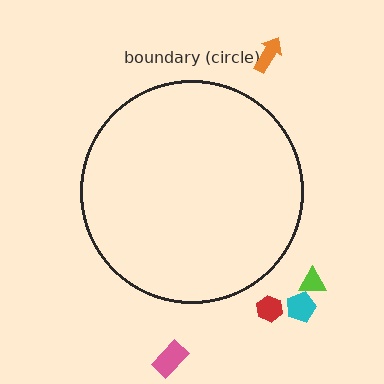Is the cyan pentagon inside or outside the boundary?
Outside.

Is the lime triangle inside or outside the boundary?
Outside.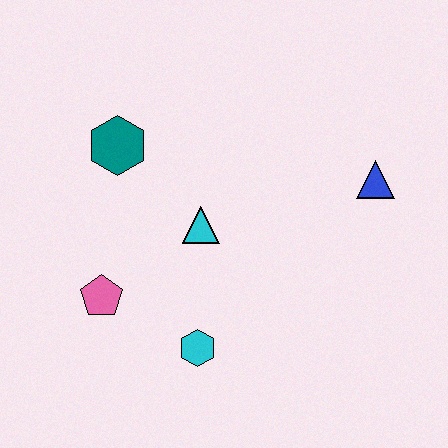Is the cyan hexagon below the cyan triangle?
Yes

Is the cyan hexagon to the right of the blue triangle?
No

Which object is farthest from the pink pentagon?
The blue triangle is farthest from the pink pentagon.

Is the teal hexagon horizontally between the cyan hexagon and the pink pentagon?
Yes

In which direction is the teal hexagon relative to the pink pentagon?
The teal hexagon is above the pink pentagon.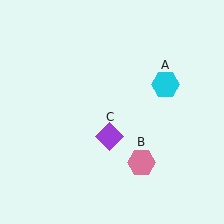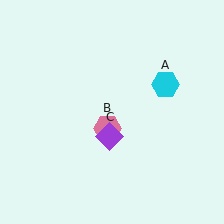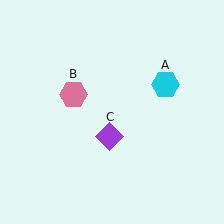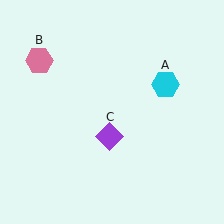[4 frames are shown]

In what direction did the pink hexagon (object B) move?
The pink hexagon (object B) moved up and to the left.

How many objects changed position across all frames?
1 object changed position: pink hexagon (object B).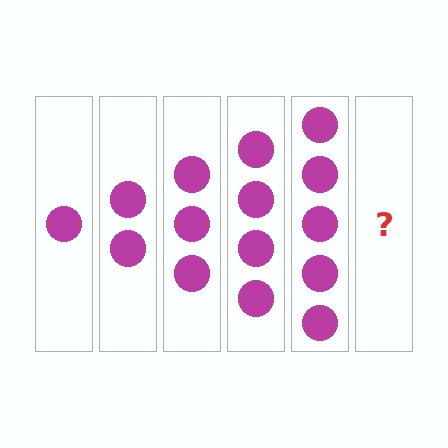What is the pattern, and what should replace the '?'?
The pattern is that each step adds one more circle. The '?' should be 6 circles.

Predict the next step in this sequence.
The next step is 6 circles.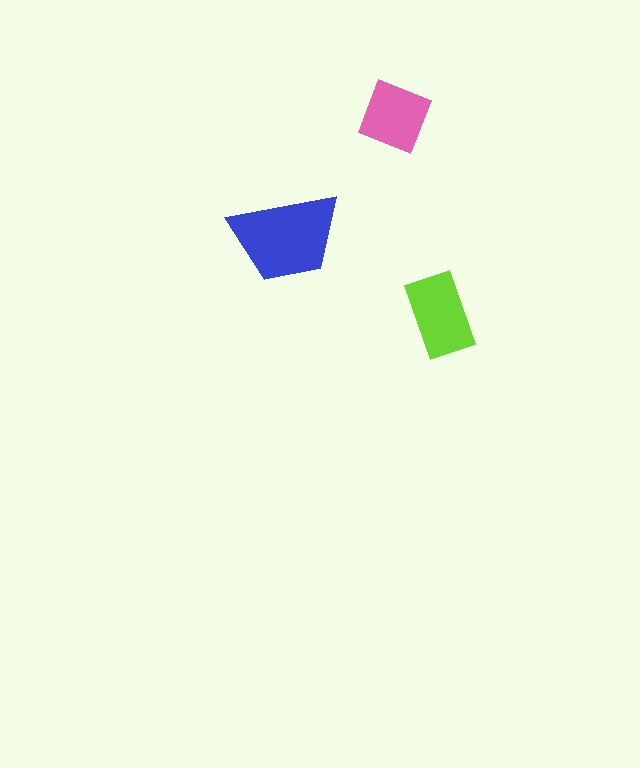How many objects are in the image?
There are 3 objects in the image.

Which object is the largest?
The blue trapezoid.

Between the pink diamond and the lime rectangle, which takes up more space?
The lime rectangle.